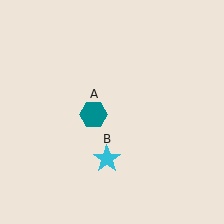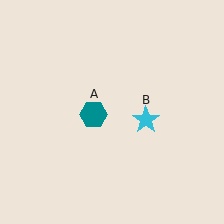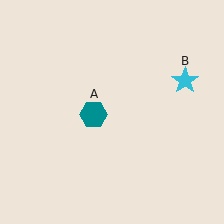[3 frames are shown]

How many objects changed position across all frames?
1 object changed position: cyan star (object B).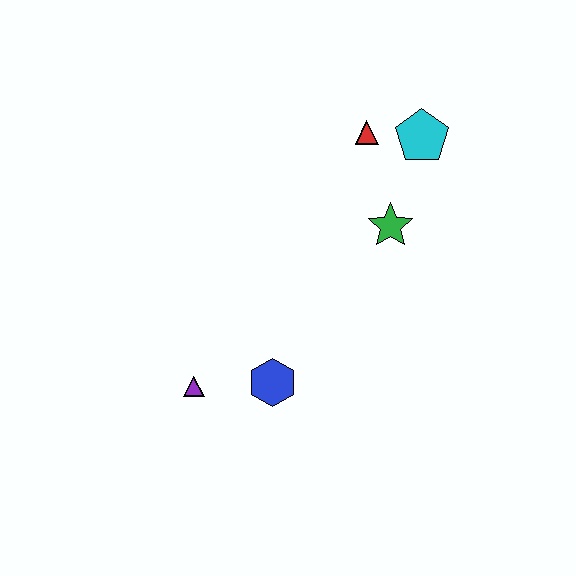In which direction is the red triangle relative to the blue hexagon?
The red triangle is above the blue hexagon.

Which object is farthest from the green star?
The purple triangle is farthest from the green star.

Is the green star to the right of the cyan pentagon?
No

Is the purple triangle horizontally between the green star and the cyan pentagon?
No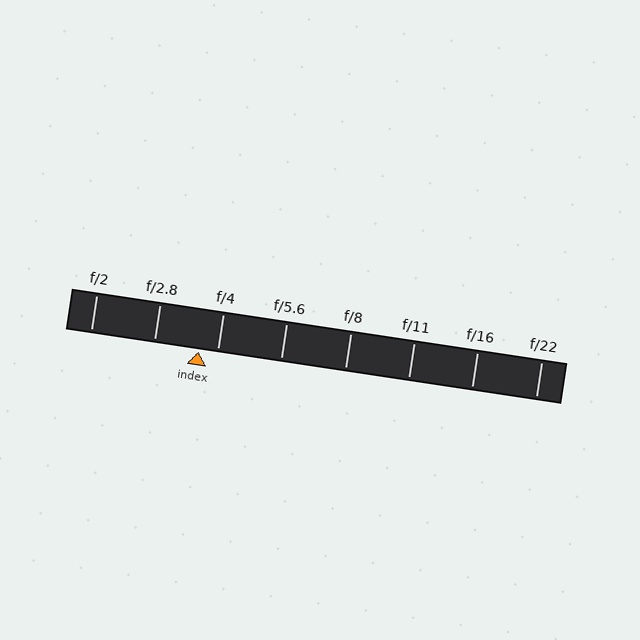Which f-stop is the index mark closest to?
The index mark is closest to f/4.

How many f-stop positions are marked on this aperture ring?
There are 8 f-stop positions marked.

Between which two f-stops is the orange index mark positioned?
The index mark is between f/2.8 and f/4.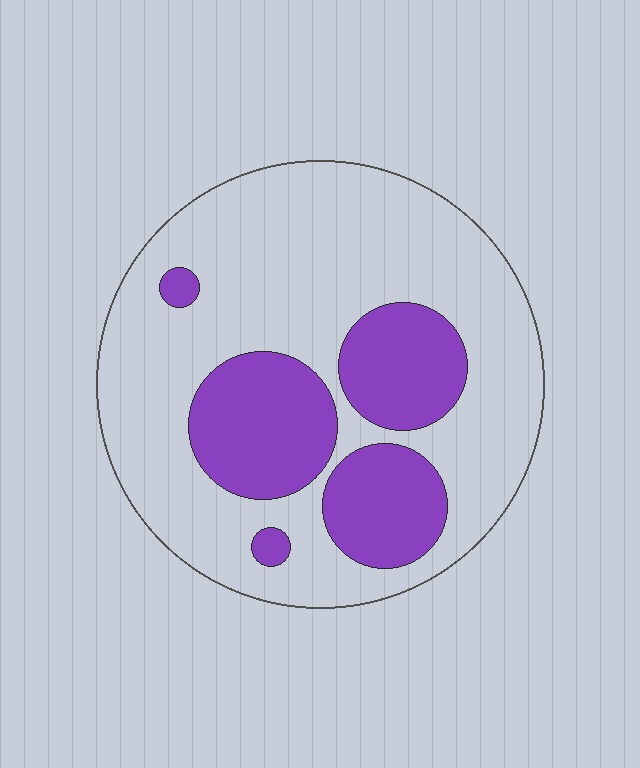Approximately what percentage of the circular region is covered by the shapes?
Approximately 30%.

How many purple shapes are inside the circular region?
5.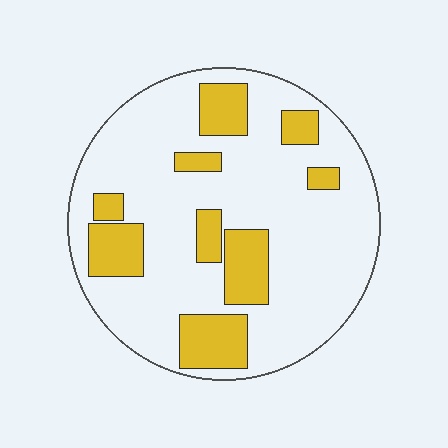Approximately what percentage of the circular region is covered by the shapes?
Approximately 25%.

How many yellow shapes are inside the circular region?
9.